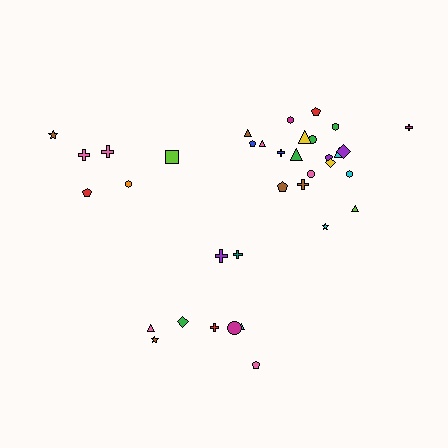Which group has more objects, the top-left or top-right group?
The top-right group.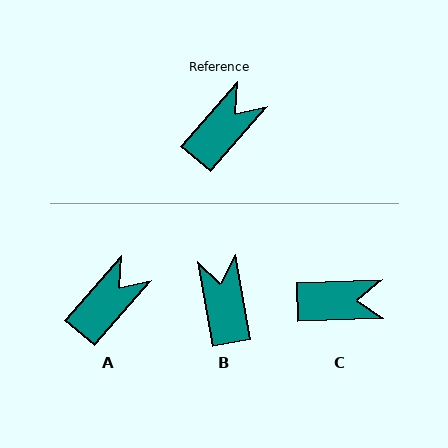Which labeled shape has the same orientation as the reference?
A.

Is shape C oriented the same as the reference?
No, it is off by about 47 degrees.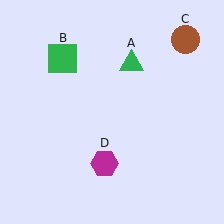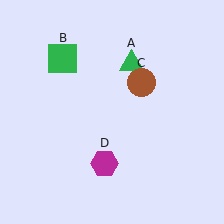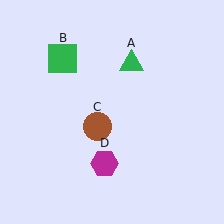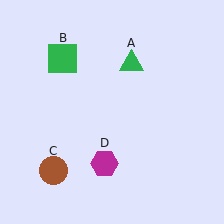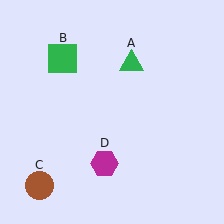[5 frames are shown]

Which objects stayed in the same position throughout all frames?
Green triangle (object A) and green square (object B) and magenta hexagon (object D) remained stationary.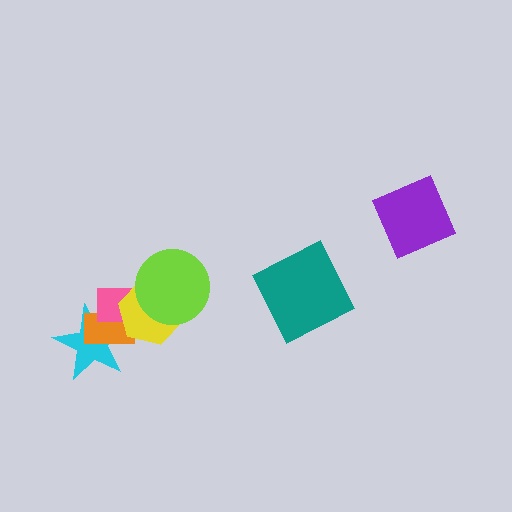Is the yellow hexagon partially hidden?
Yes, it is partially covered by another shape.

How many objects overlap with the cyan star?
2 objects overlap with the cyan star.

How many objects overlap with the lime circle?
2 objects overlap with the lime circle.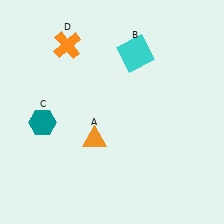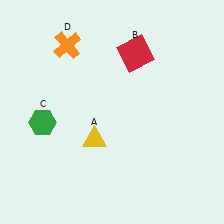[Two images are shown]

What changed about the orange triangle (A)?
In Image 1, A is orange. In Image 2, it changed to yellow.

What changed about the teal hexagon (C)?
In Image 1, C is teal. In Image 2, it changed to green.